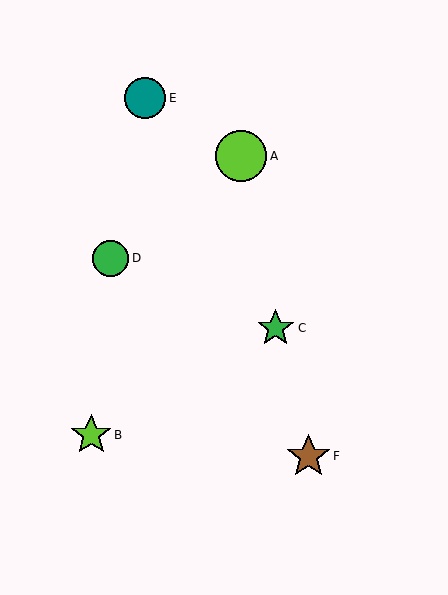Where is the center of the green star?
The center of the green star is at (276, 328).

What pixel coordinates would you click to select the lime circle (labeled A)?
Click at (241, 156) to select the lime circle A.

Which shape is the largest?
The lime circle (labeled A) is the largest.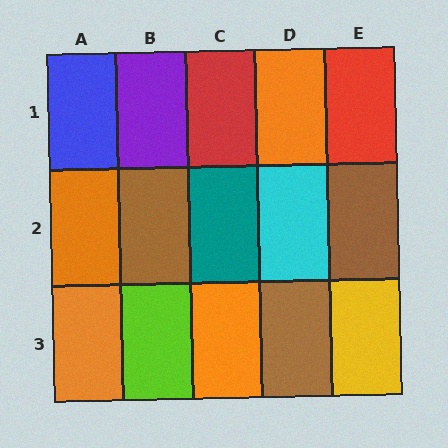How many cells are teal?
1 cell is teal.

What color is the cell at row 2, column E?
Brown.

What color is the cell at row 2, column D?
Cyan.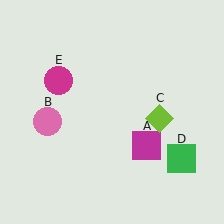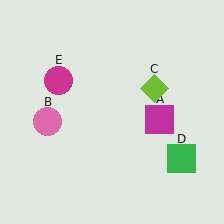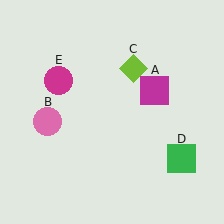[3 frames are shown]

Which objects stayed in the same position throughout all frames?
Pink circle (object B) and green square (object D) and magenta circle (object E) remained stationary.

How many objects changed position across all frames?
2 objects changed position: magenta square (object A), lime diamond (object C).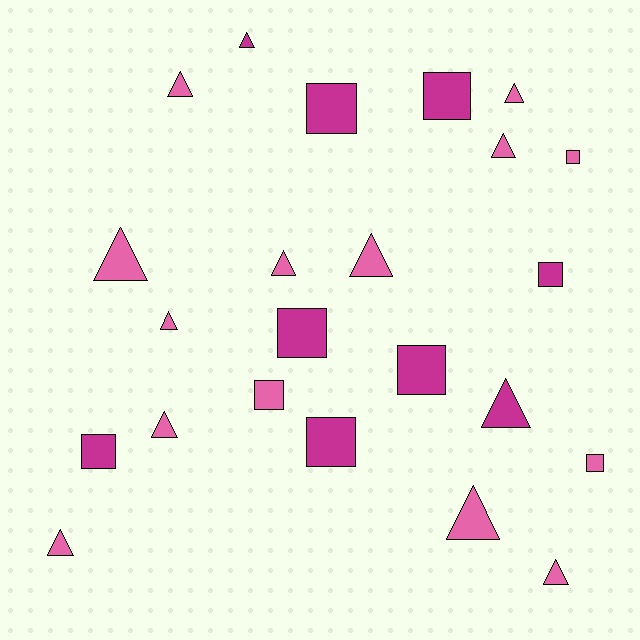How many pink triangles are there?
There are 11 pink triangles.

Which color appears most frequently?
Pink, with 14 objects.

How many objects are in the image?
There are 23 objects.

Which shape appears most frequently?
Triangle, with 13 objects.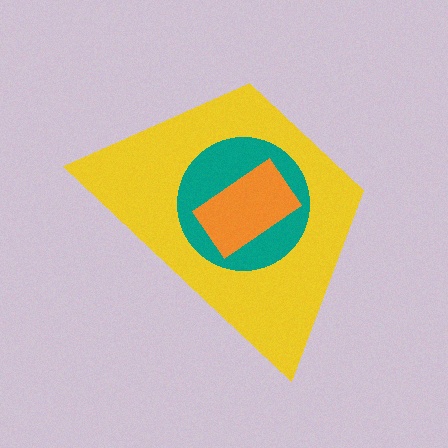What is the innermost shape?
The orange rectangle.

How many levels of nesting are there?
3.